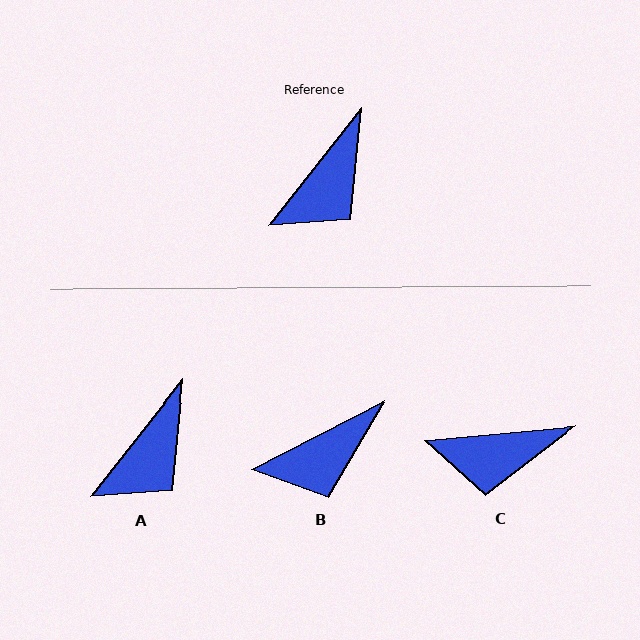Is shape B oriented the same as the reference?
No, it is off by about 25 degrees.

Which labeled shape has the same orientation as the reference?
A.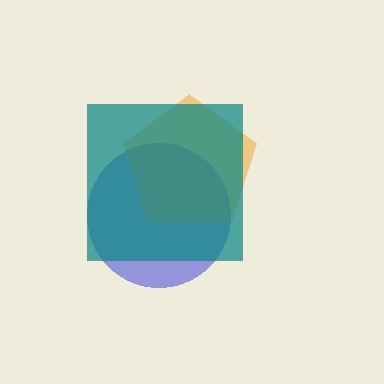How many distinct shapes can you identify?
There are 3 distinct shapes: a blue circle, an orange pentagon, a teal square.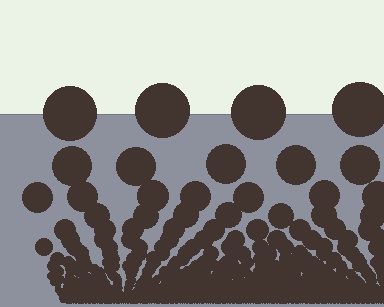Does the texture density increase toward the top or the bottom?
Density increases toward the bottom.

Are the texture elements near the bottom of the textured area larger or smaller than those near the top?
Smaller. The gradient is inverted — elements near the bottom are smaller and denser.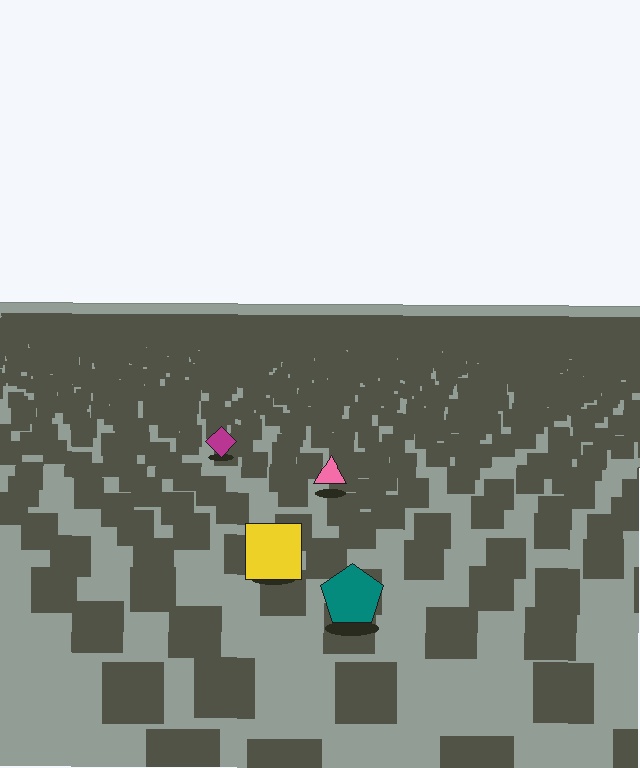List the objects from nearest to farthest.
From nearest to farthest: the teal pentagon, the yellow square, the pink triangle, the magenta diamond.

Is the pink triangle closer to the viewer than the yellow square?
No. The yellow square is closer — you can tell from the texture gradient: the ground texture is coarser near it.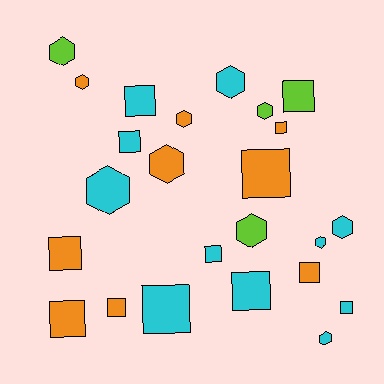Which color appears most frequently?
Cyan, with 11 objects.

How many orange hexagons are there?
There are 3 orange hexagons.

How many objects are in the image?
There are 24 objects.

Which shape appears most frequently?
Square, with 13 objects.